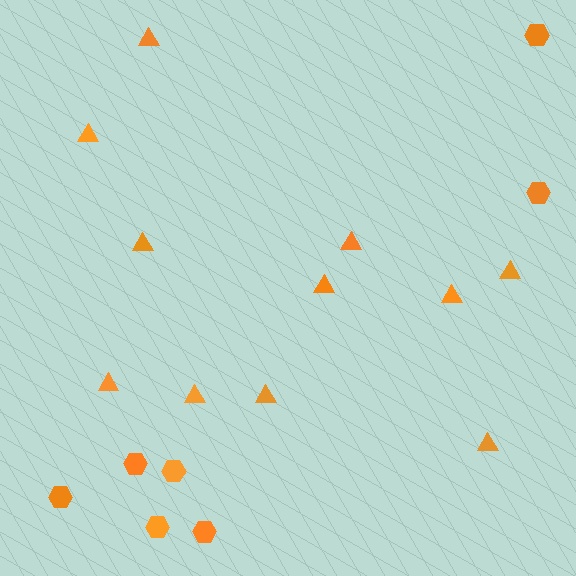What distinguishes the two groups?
There are 2 groups: one group of triangles (11) and one group of hexagons (7).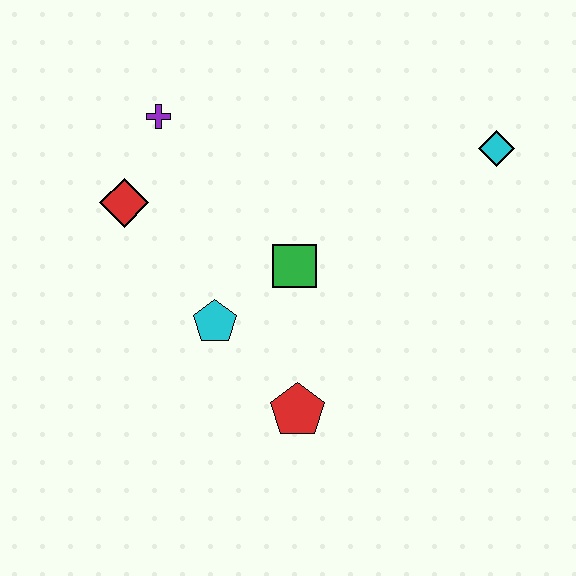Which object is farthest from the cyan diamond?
The red diamond is farthest from the cyan diamond.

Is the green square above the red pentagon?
Yes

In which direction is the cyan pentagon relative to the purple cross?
The cyan pentagon is below the purple cross.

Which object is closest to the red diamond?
The purple cross is closest to the red diamond.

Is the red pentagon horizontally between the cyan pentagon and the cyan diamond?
Yes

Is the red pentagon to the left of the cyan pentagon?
No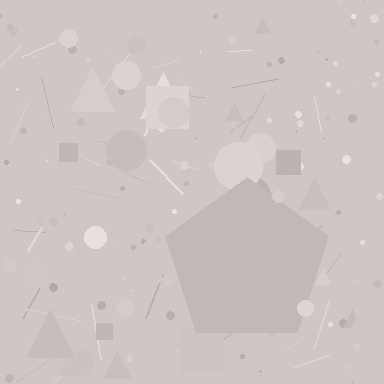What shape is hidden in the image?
A pentagon is hidden in the image.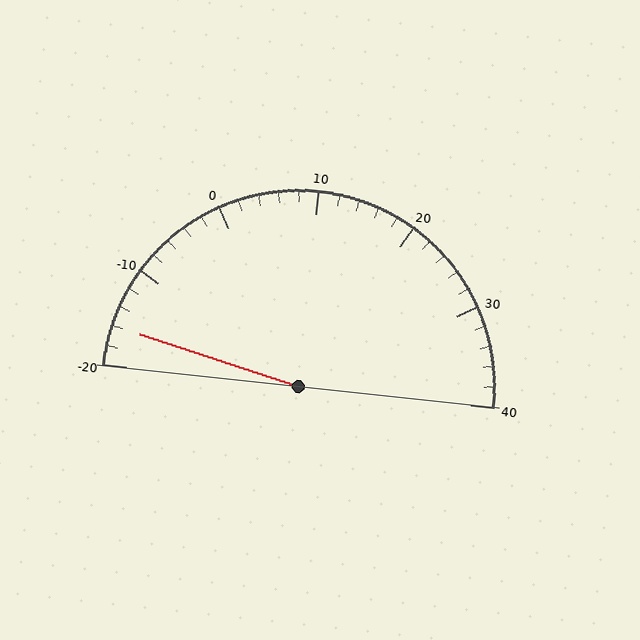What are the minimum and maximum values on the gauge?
The gauge ranges from -20 to 40.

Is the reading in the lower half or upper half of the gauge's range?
The reading is in the lower half of the range (-20 to 40).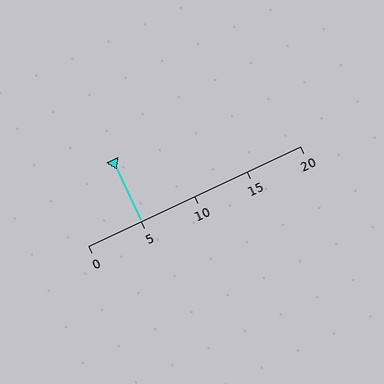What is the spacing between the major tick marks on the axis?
The major ticks are spaced 5 apart.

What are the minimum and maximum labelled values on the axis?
The axis runs from 0 to 20.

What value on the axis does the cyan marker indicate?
The marker indicates approximately 5.